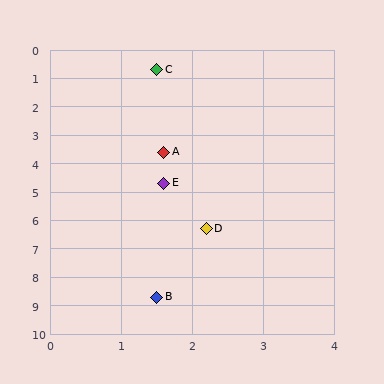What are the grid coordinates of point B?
Point B is at approximately (1.5, 8.7).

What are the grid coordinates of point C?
Point C is at approximately (1.5, 0.7).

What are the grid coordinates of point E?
Point E is at approximately (1.6, 4.7).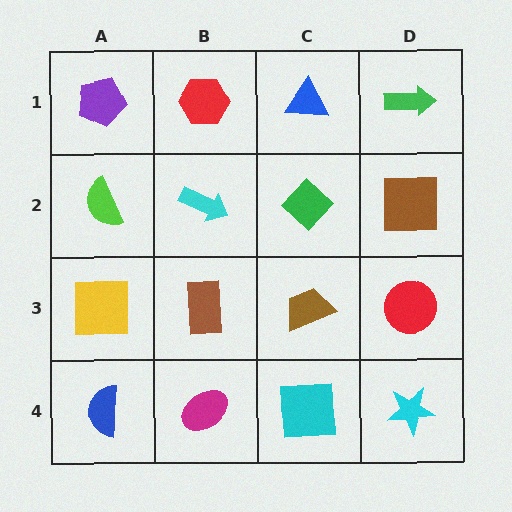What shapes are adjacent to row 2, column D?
A green arrow (row 1, column D), a red circle (row 3, column D), a green diamond (row 2, column C).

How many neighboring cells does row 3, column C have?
4.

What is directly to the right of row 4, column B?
A cyan square.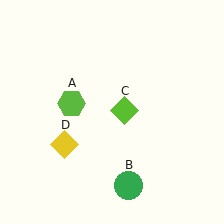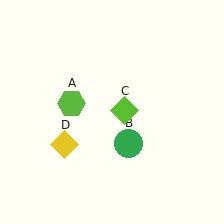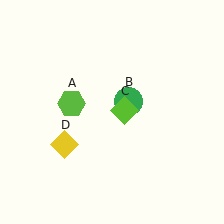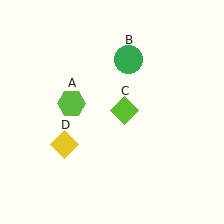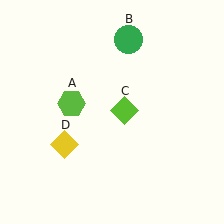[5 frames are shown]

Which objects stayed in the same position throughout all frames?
Lime hexagon (object A) and lime diamond (object C) and yellow diamond (object D) remained stationary.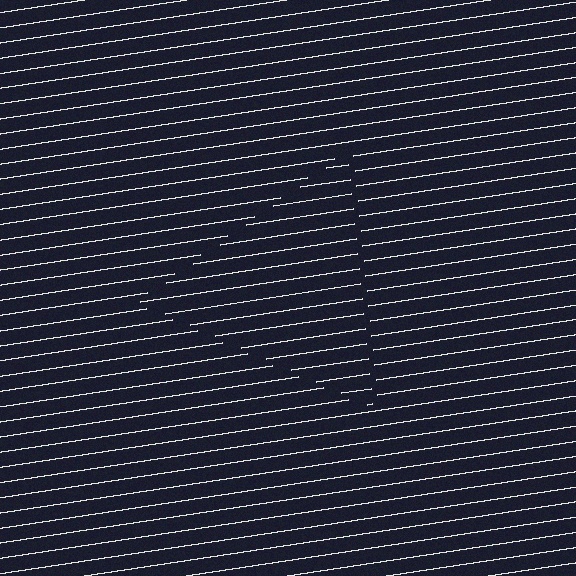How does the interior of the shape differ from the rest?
The interior of the shape contains the same grating, shifted by half a period — the contour is defined by the phase discontinuity where line-ends from the inner and outer gratings abut.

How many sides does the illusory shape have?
3 sides — the line-ends trace a triangle.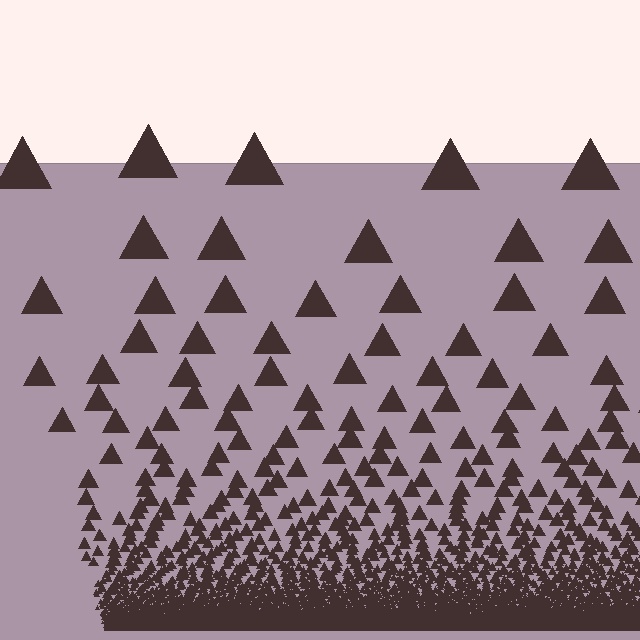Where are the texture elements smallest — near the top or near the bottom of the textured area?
Near the bottom.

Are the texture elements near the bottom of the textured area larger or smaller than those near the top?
Smaller. The gradient is inverted — elements near the bottom are smaller and denser.